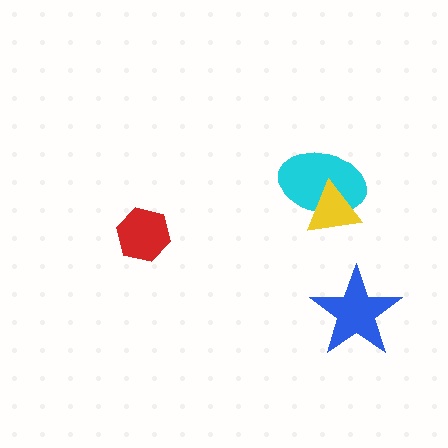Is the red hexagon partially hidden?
No, no other shape covers it.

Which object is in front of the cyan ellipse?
The yellow triangle is in front of the cyan ellipse.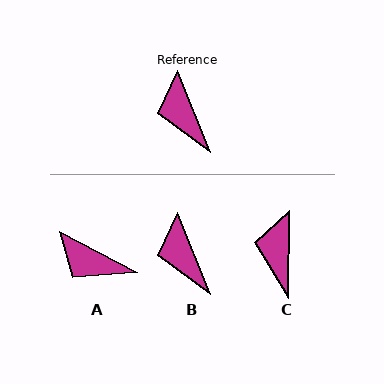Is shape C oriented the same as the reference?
No, it is off by about 23 degrees.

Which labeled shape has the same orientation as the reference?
B.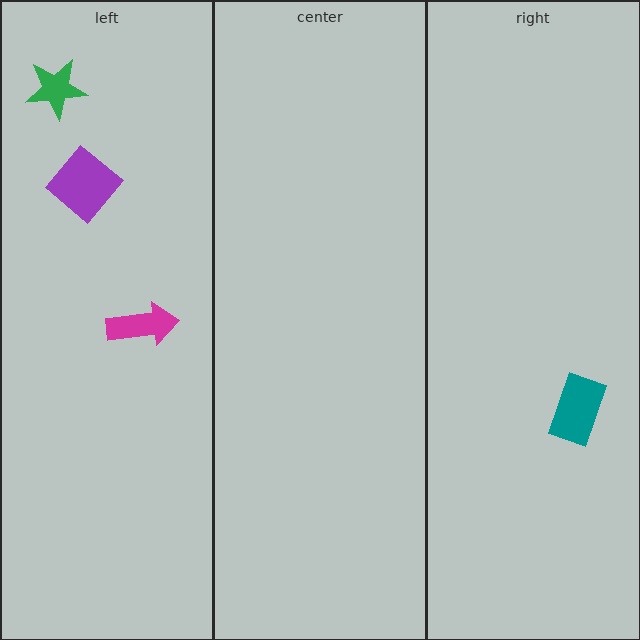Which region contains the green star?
The left region.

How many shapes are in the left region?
3.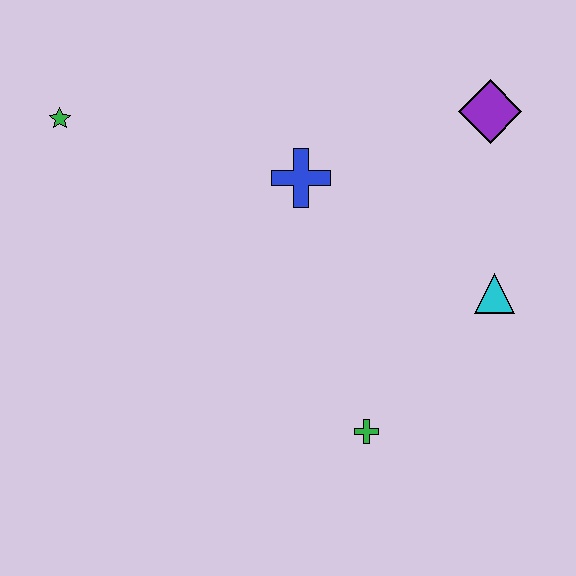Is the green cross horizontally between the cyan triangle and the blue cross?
Yes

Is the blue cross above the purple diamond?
No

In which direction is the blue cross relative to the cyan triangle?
The blue cross is to the left of the cyan triangle.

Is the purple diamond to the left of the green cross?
No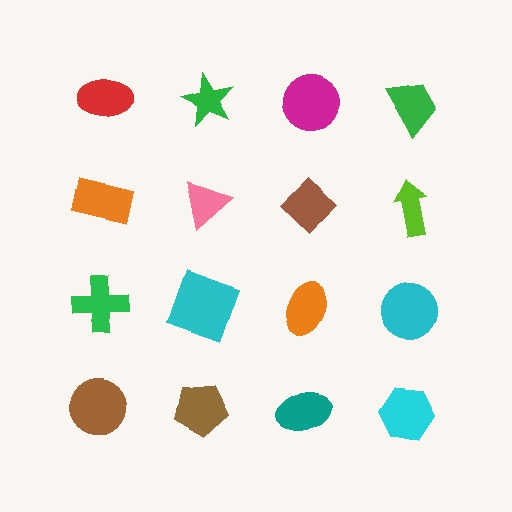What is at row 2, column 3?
A brown diamond.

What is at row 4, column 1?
A brown circle.